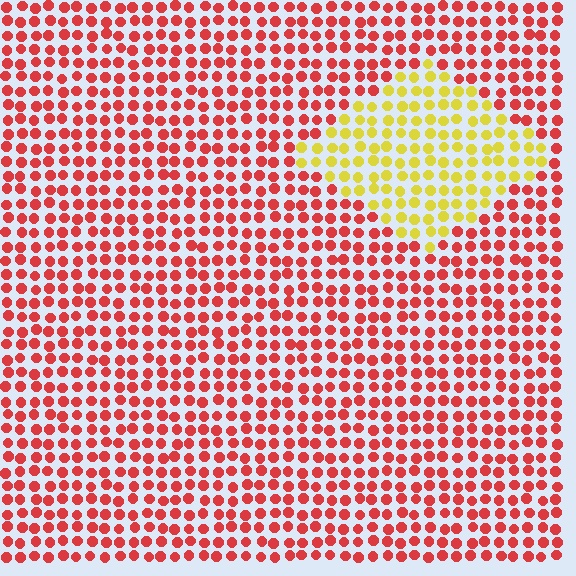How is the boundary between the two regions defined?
The boundary is defined purely by a slight shift in hue (about 61 degrees). Spacing, size, and orientation are identical on both sides.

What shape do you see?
I see a diamond.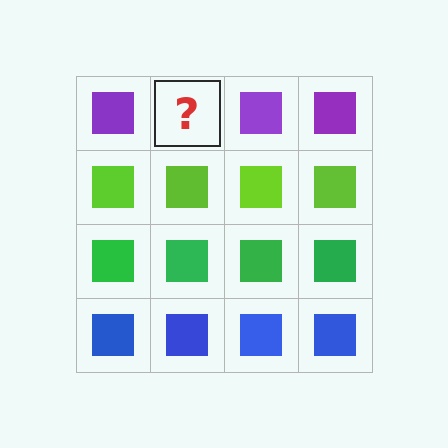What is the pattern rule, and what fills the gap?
The rule is that each row has a consistent color. The gap should be filled with a purple square.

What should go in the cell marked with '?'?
The missing cell should contain a purple square.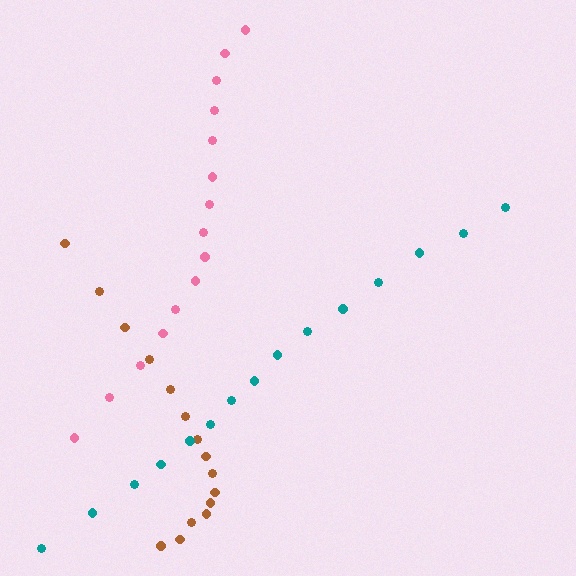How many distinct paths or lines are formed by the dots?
There are 3 distinct paths.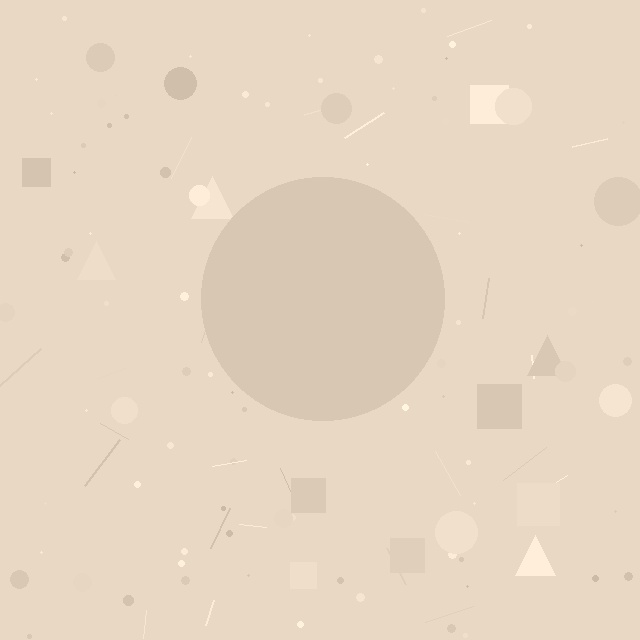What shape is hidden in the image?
A circle is hidden in the image.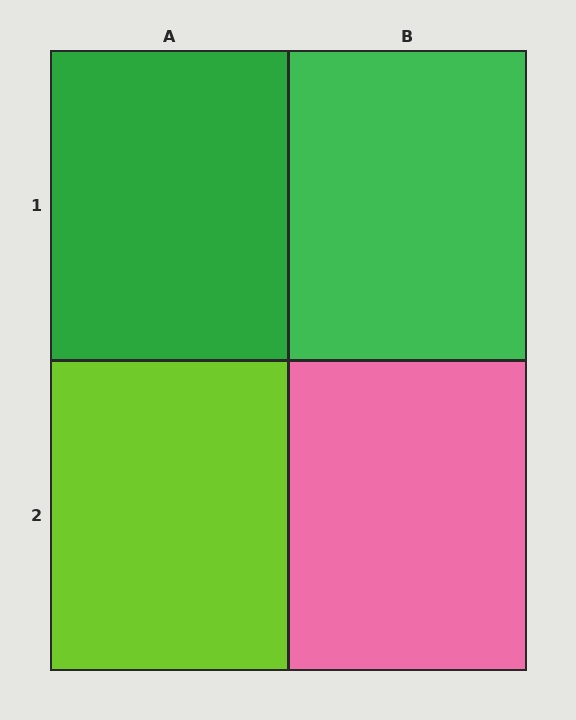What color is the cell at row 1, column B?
Green.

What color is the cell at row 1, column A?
Green.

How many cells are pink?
1 cell is pink.